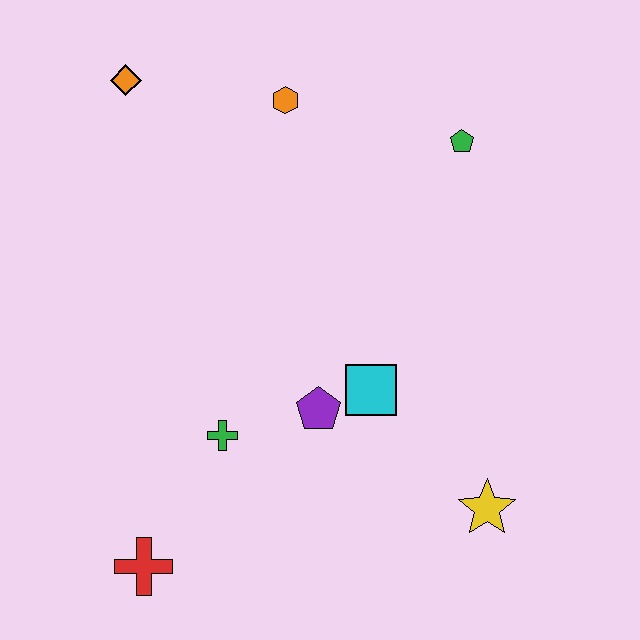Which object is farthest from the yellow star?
The orange diamond is farthest from the yellow star.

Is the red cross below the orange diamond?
Yes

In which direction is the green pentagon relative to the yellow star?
The green pentagon is above the yellow star.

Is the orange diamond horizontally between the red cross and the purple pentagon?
No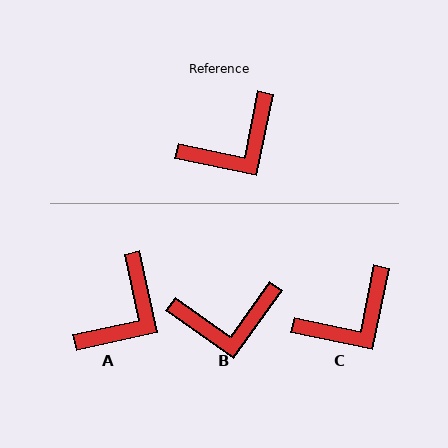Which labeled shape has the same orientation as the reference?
C.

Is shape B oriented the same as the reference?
No, it is off by about 24 degrees.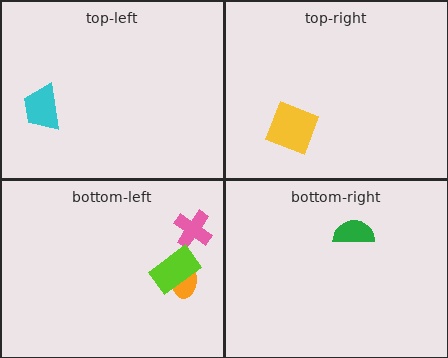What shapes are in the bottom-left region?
The pink cross, the orange ellipse, the lime rectangle.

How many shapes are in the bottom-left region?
3.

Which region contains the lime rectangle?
The bottom-left region.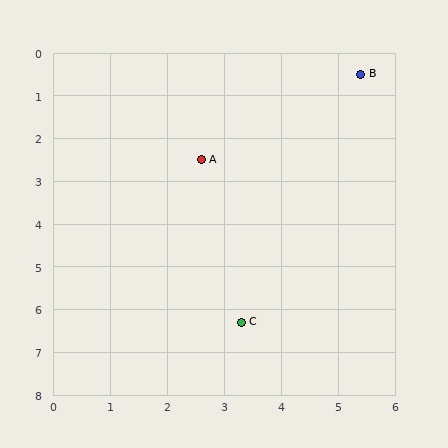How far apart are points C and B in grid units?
Points C and B are about 6.2 grid units apart.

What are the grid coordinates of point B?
Point B is at approximately (5.4, 0.5).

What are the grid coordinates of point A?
Point A is at approximately (2.6, 2.5).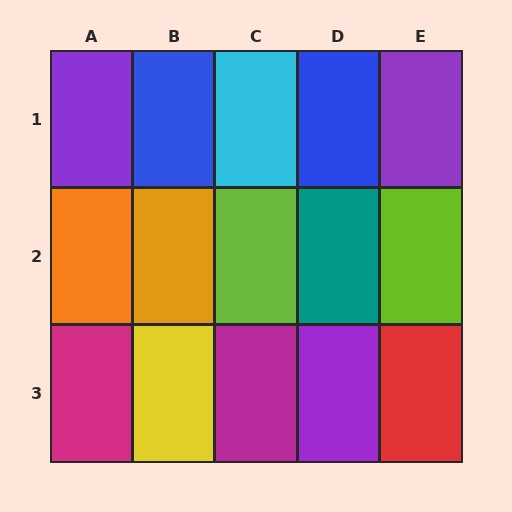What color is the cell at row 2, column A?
Orange.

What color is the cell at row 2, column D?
Teal.